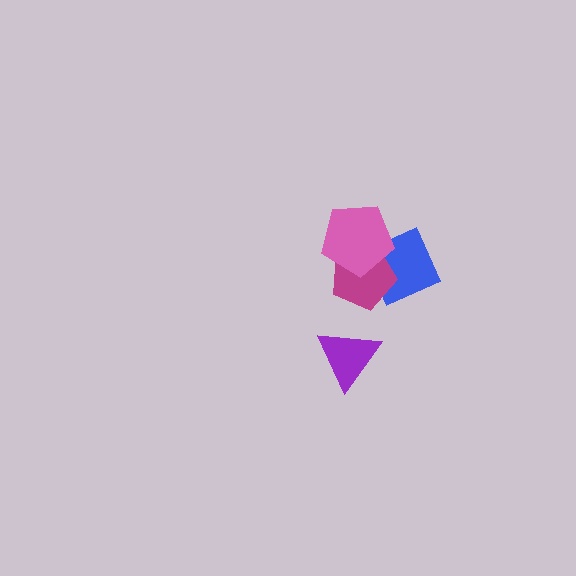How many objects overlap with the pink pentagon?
2 objects overlap with the pink pentagon.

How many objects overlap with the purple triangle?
0 objects overlap with the purple triangle.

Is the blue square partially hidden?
Yes, it is partially covered by another shape.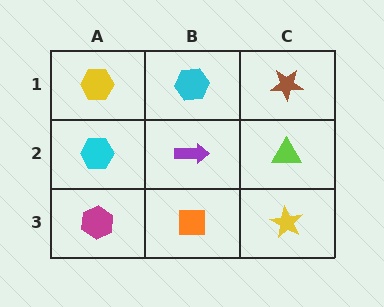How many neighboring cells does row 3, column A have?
2.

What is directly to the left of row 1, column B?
A yellow hexagon.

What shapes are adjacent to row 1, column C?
A lime triangle (row 2, column C), a cyan hexagon (row 1, column B).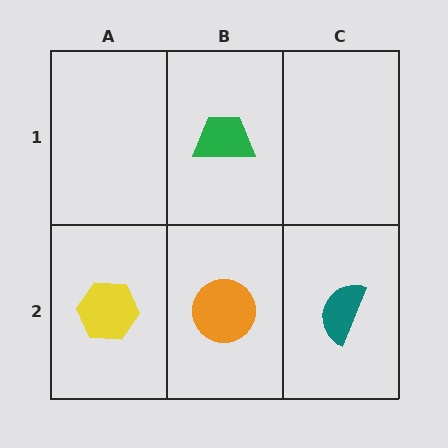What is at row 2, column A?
A yellow hexagon.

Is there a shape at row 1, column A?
No, that cell is empty.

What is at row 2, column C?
A teal semicircle.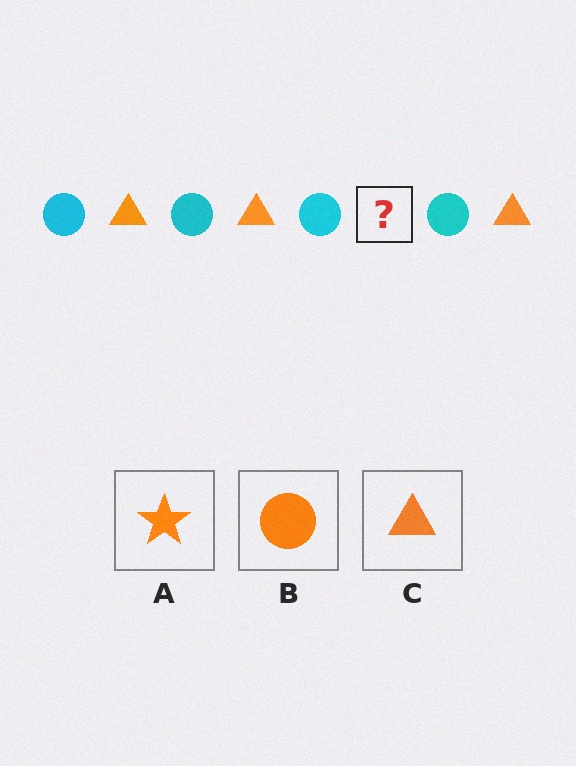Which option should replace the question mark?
Option C.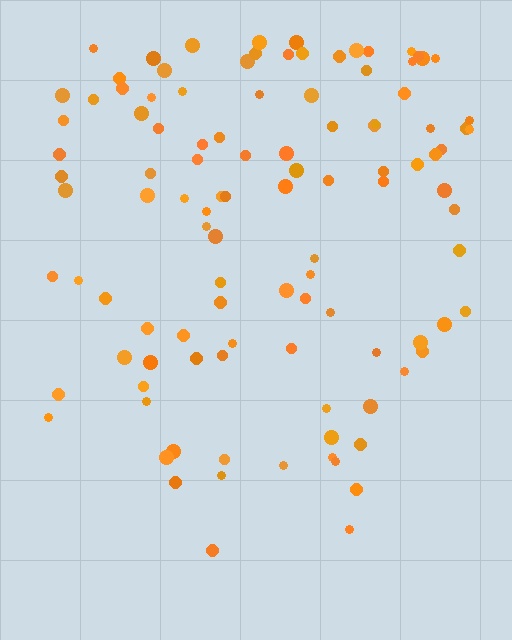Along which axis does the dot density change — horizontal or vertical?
Vertical.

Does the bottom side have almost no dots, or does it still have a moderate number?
Still a moderate number, just noticeably fewer than the top.